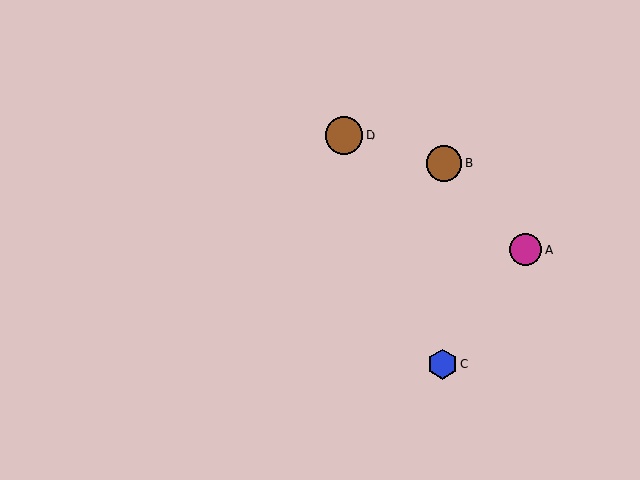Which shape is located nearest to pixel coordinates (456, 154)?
The brown circle (labeled B) at (444, 164) is nearest to that location.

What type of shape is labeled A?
Shape A is a magenta circle.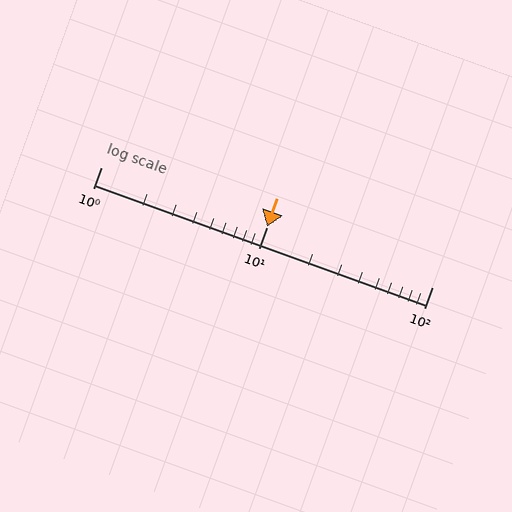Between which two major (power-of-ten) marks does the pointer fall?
The pointer is between 10 and 100.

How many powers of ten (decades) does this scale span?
The scale spans 2 decades, from 1 to 100.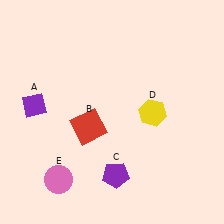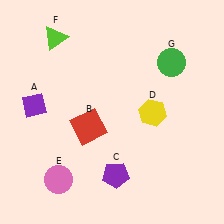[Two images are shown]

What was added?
A lime triangle (F), a green circle (G) were added in Image 2.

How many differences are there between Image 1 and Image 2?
There are 2 differences between the two images.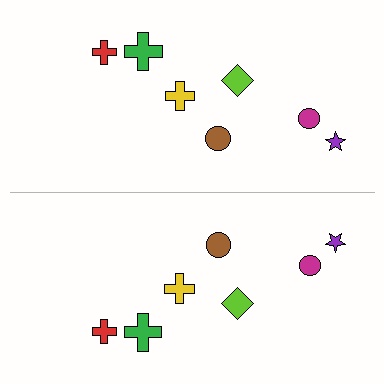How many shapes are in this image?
There are 14 shapes in this image.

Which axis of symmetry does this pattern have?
The pattern has a horizontal axis of symmetry running through the center of the image.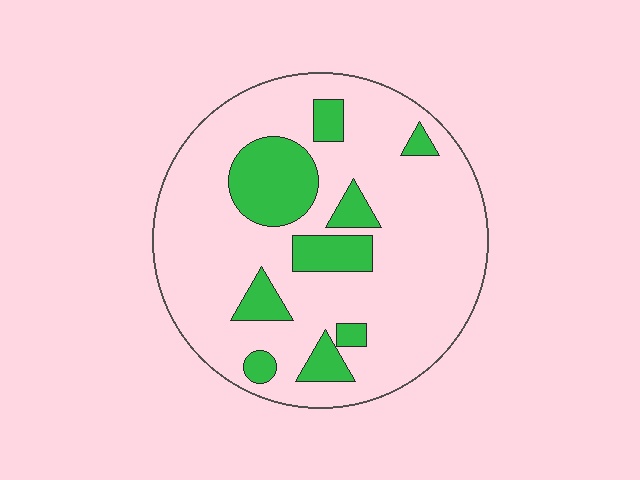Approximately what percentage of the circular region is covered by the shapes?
Approximately 20%.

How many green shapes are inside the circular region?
9.